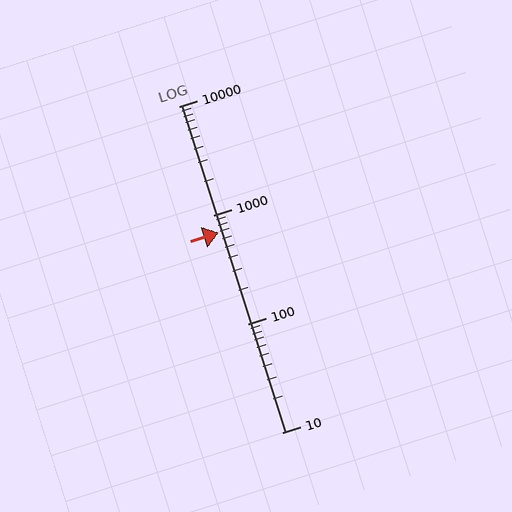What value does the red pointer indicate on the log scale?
The pointer indicates approximately 690.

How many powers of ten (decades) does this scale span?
The scale spans 3 decades, from 10 to 10000.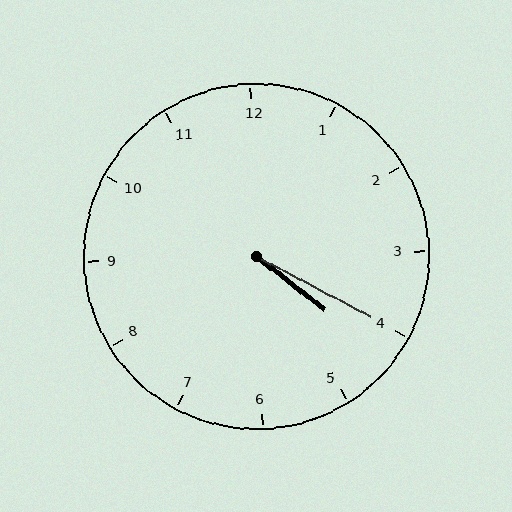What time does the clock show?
4:20.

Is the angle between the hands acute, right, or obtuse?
It is acute.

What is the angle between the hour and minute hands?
Approximately 10 degrees.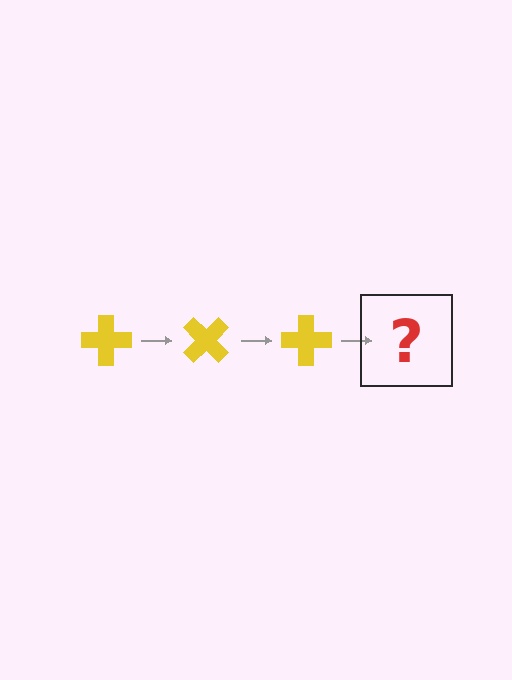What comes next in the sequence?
The next element should be a yellow cross rotated 135 degrees.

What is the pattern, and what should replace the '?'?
The pattern is that the cross rotates 45 degrees each step. The '?' should be a yellow cross rotated 135 degrees.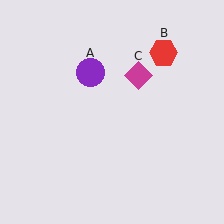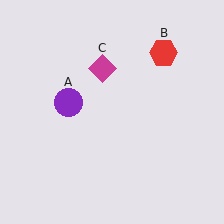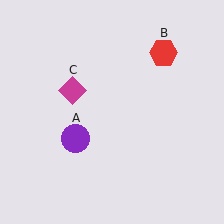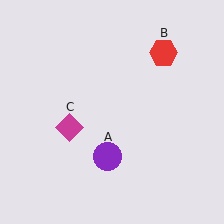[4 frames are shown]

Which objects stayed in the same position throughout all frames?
Red hexagon (object B) remained stationary.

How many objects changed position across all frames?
2 objects changed position: purple circle (object A), magenta diamond (object C).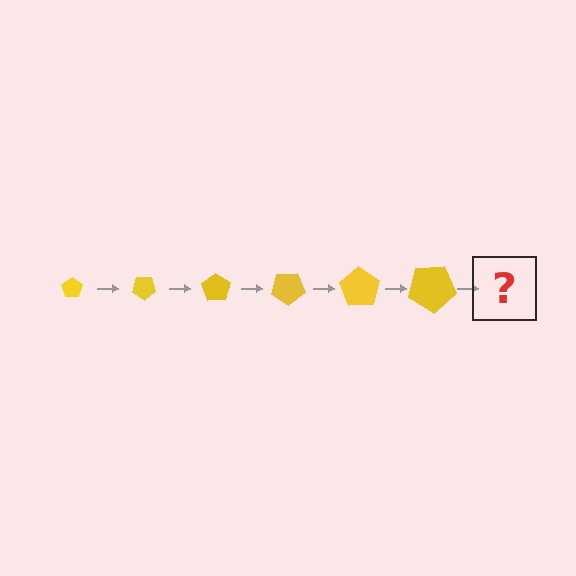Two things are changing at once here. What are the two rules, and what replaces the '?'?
The two rules are that the pentagon grows larger each step and it rotates 35 degrees each step. The '?' should be a pentagon, larger than the previous one and rotated 210 degrees from the start.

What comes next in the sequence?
The next element should be a pentagon, larger than the previous one and rotated 210 degrees from the start.